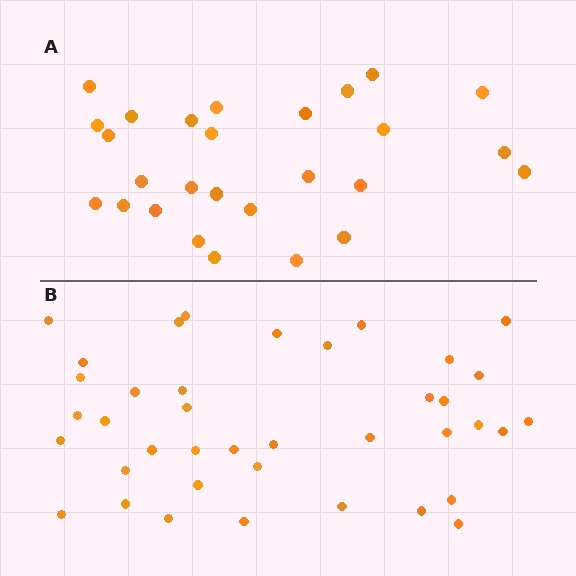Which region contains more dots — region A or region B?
Region B (the bottom region) has more dots.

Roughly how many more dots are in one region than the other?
Region B has roughly 12 or so more dots than region A.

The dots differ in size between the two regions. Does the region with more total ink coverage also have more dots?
No. Region A has more total ink coverage because its dots are larger, but region B actually contains more individual dots. Total area can be misleading — the number of items is what matters here.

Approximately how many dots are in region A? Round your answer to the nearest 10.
About 30 dots. (The exact count is 27, which rounds to 30.)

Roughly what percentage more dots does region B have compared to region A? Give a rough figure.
About 45% more.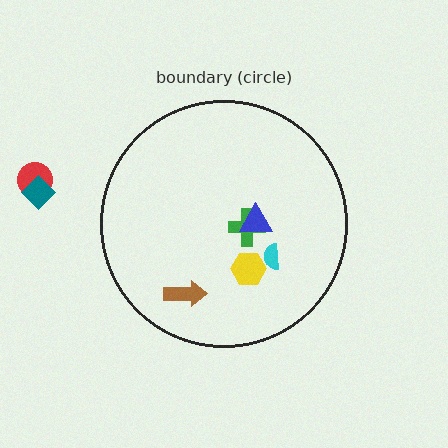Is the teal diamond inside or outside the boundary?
Outside.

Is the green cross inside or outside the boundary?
Inside.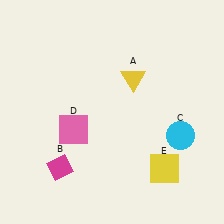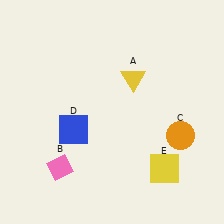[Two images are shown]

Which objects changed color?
B changed from magenta to pink. C changed from cyan to orange. D changed from pink to blue.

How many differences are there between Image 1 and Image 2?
There are 3 differences between the two images.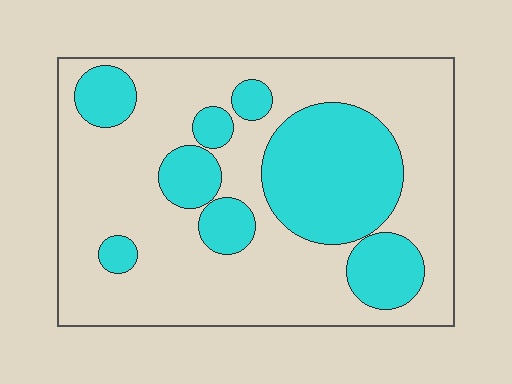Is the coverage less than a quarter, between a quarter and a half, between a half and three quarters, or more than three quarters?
Between a quarter and a half.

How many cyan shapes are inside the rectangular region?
8.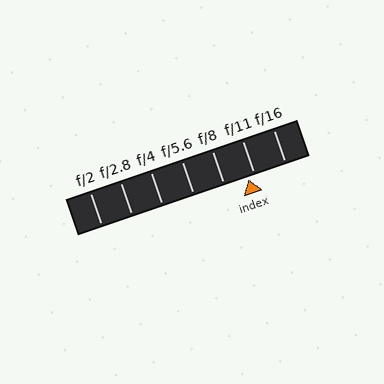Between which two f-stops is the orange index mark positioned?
The index mark is between f/8 and f/11.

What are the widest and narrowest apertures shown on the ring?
The widest aperture shown is f/2 and the narrowest is f/16.